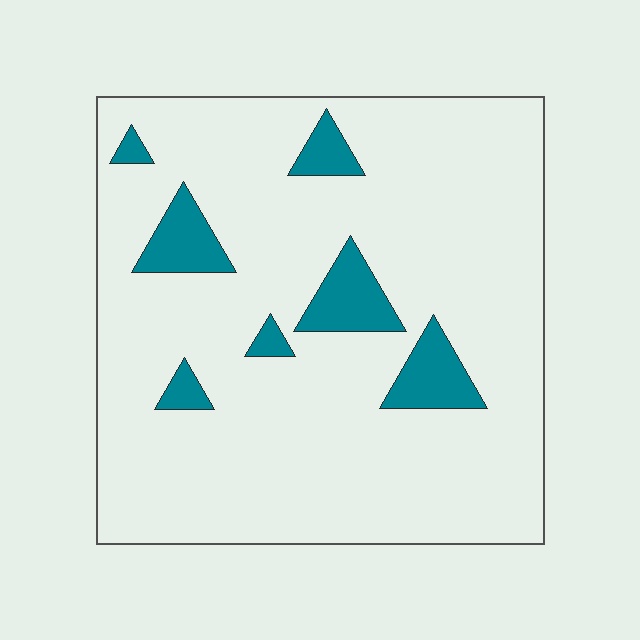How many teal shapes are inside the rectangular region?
7.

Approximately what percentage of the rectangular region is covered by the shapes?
Approximately 10%.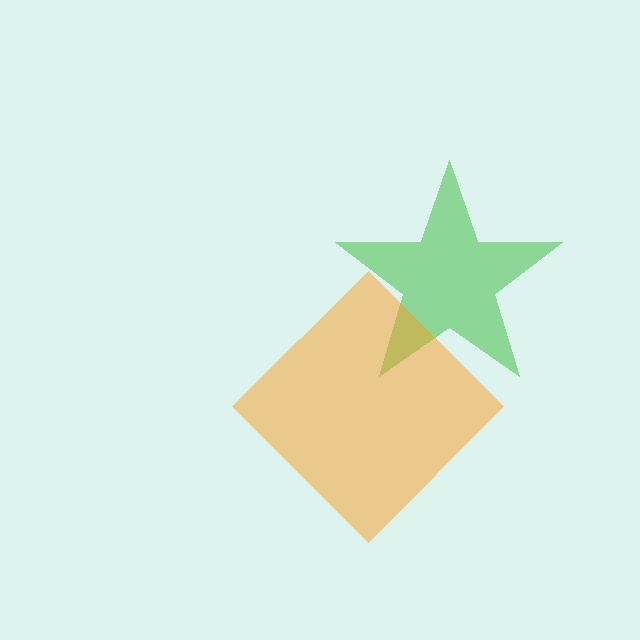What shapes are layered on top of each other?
The layered shapes are: a green star, an orange diamond.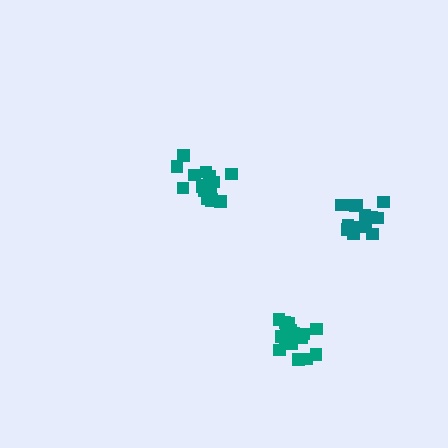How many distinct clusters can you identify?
There are 3 distinct clusters.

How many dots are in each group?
Group 1: 17 dots, Group 2: 19 dots, Group 3: 14 dots (50 total).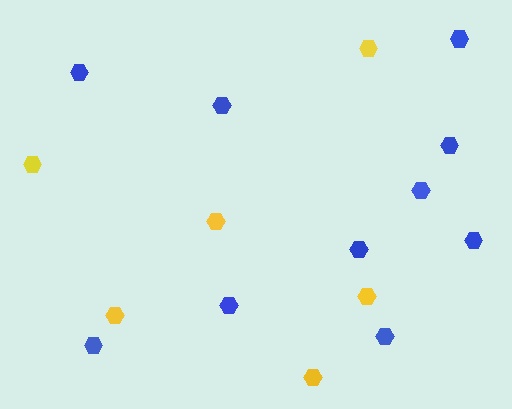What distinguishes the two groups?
There are 2 groups: one group of blue hexagons (10) and one group of yellow hexagons (6).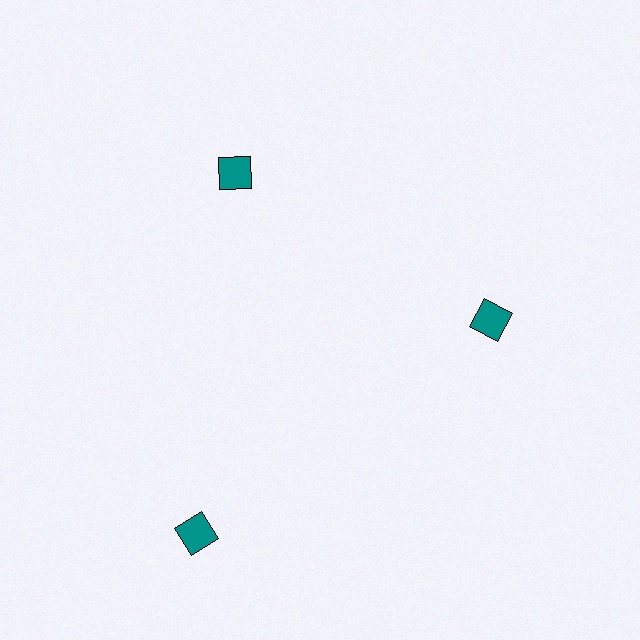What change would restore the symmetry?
The symmetry would be restored by moving it inward, back onto the ring so that all 3 diamonds sit at equal angles and equal distance from the center.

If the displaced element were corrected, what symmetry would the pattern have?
It would have 3-fold rotational symmetry — the pattern would map onto itself every 120 degrees.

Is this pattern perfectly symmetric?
No. The 3 teal diamonds are arranged in a ring, but one element near the 7 o'clock position is pushed outward from the center, breaking the 3-fold rotational symmetry.